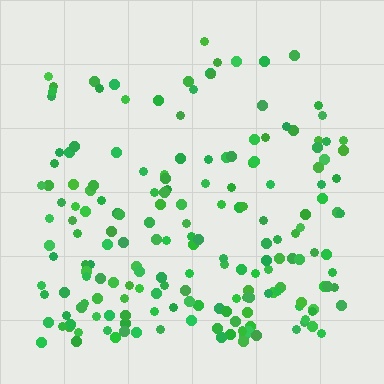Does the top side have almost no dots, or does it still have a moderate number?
Still a moderate number, just noticeably fewer than the bottom.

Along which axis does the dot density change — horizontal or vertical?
Vertical.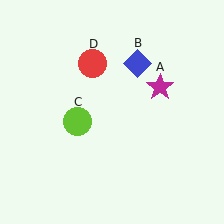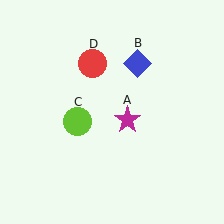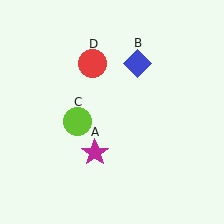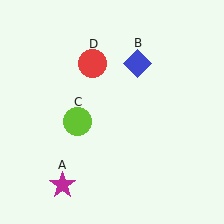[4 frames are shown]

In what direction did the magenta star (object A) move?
The magenta star (object A) moved down and to the left.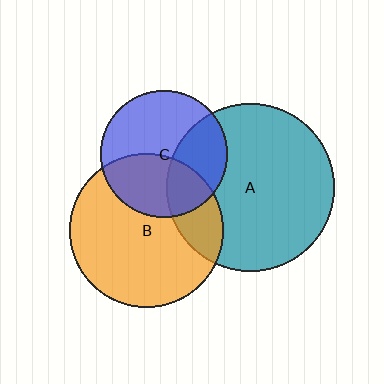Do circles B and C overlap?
Yes.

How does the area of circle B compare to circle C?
Approximately 1.5 times.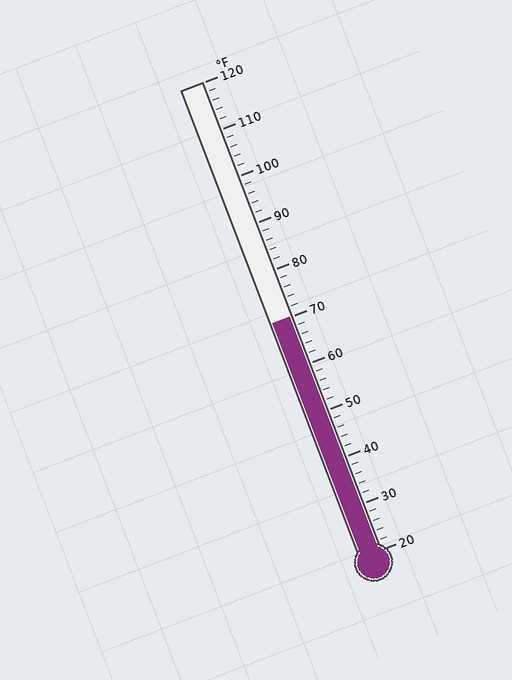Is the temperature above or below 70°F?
The temperature is at 70°F.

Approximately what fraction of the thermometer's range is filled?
The thermometer is filled to approximately 50% of its range.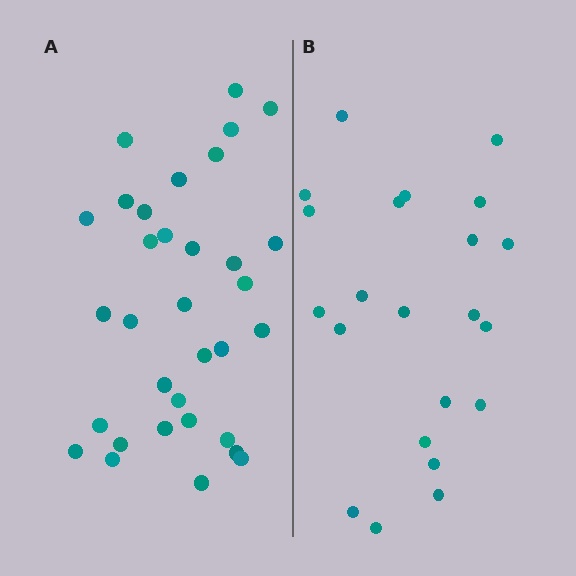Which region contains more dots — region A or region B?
Region A (the left region) has more dots.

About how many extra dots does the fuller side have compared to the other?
Region A has roughly 12 or so more dots than region B.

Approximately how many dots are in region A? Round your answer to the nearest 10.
About 30 dots. (The exact count is 33, which rounds to 30.)